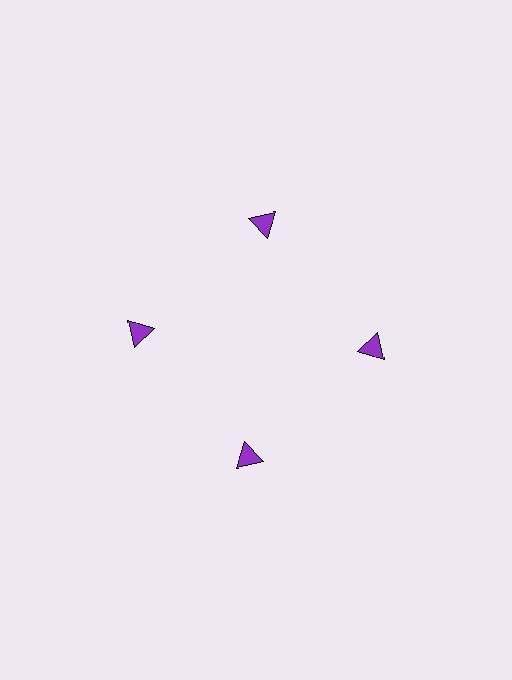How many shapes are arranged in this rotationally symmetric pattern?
There are 4 shapes, arranged in 4 groups of 1.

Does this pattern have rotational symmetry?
Yes, this pattern has 4-fold rotational symmetry. It looks the same after rotating 90 degrees around the center.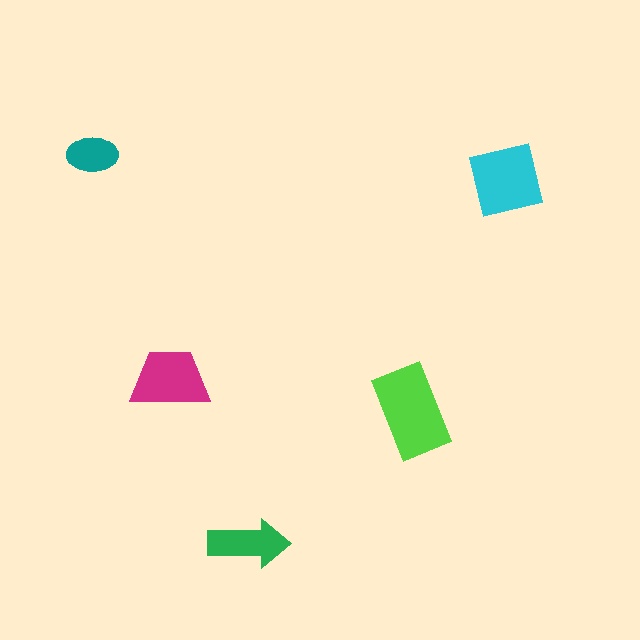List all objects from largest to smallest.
The lime rectangle, the cyan square, the magenta trapezoid, the green arrow, the teal ellipse.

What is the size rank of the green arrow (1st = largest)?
4th.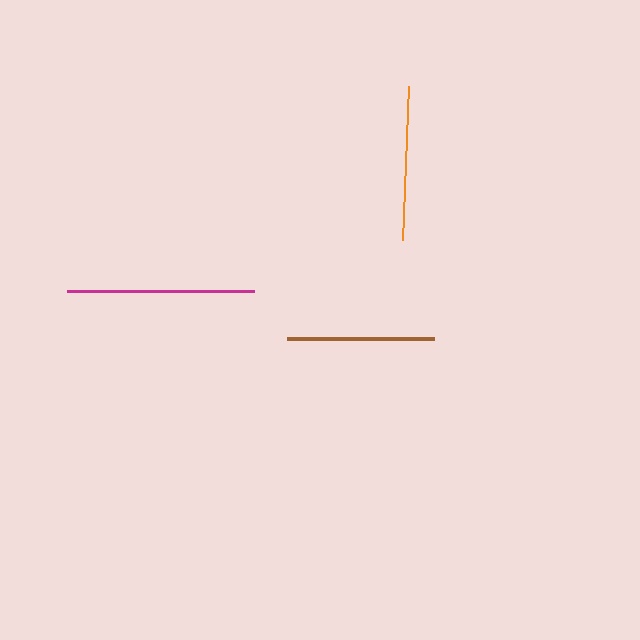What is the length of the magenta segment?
The magenta segment is approximately 187 pixels long.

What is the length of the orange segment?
The orange segment is approximately 154 pixels long.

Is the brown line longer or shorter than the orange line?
The orange line is longer than the brown line.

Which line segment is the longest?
The magenta line is the longest at approximately 187 pixels.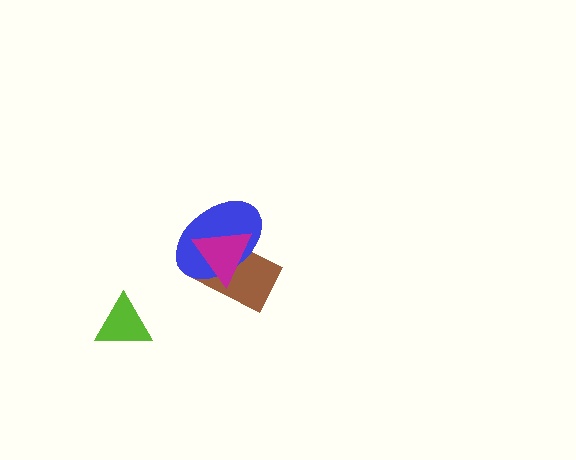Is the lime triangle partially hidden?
No, no other shape covers it.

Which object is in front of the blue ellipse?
The magenta triangle is in front of the blue ellipse.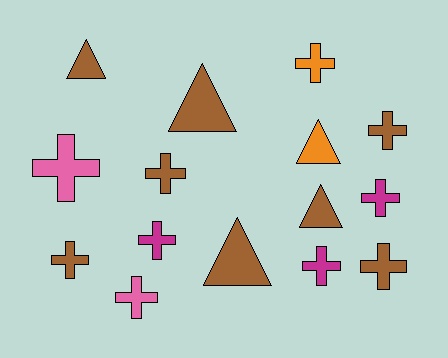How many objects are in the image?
There are 15 objects.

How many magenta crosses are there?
There are 3 magenta crosses.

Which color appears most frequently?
Brown, with 8 objects.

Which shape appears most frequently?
Cross, with 10 objects.